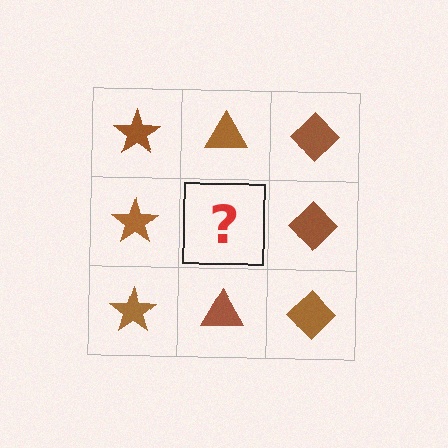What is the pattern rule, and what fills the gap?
The rule is that each column has a consistent shape. The gap should be filled with a brown triangle.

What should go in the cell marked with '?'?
The missing cell should contain a brown triangle.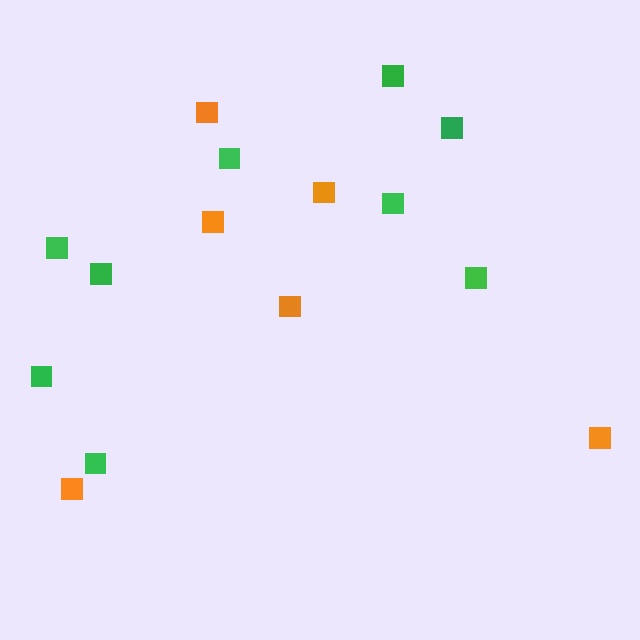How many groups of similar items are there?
There are 2 groups: one group of green squares (9) and one group of orange squares (6).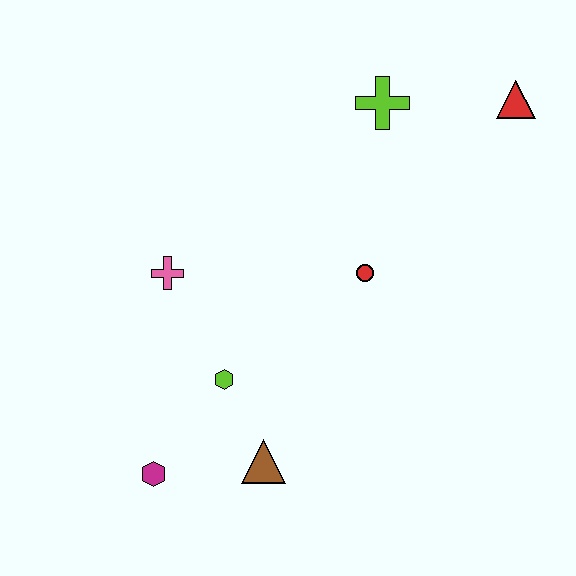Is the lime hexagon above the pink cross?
No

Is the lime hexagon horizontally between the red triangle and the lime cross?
No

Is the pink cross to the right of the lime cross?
No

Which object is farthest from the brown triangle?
The red triangle is farthest from the brown triangle.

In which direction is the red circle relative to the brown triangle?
The red circle is above the brown triangle.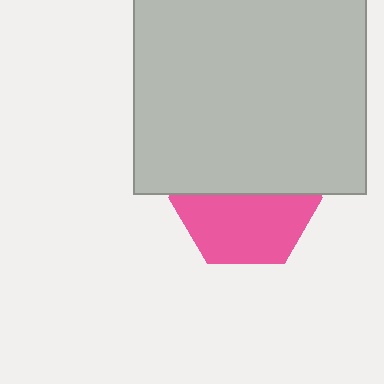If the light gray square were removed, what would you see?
You would see the complete pink hexagon.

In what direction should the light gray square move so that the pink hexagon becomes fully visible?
The light gray square should move up. That is the shortest direction to clear the overlap and leave the pink hexagon fully visible.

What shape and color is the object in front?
The object in front is a light gray square.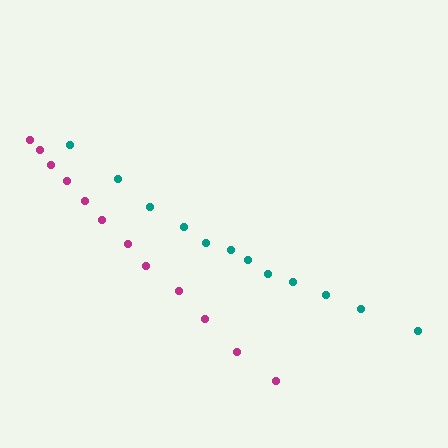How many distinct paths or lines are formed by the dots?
There are 2 distinct paths.